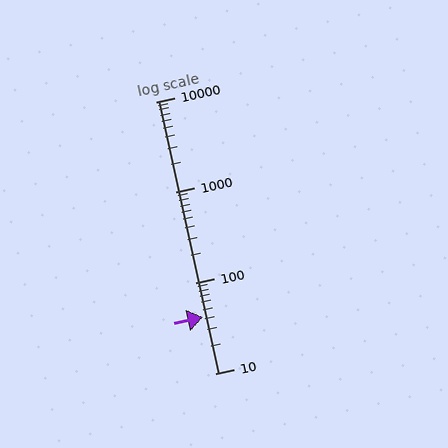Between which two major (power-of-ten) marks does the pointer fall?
The pointer is between 10 and 100.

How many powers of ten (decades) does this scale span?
The scale spans 3 decades, from 10 to 10000.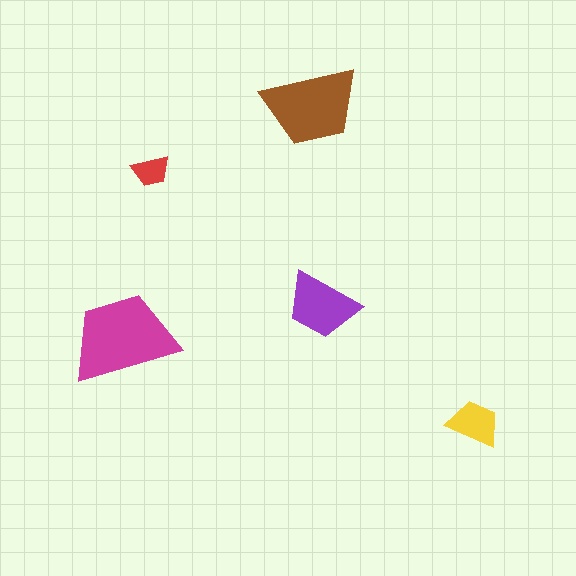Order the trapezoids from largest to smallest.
the magenta one, the brown one, the purple one, the yellow one, the red one.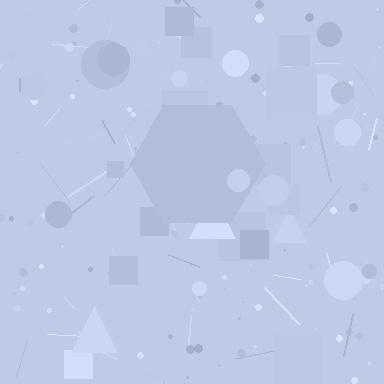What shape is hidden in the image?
A hexagon is hidden in the image.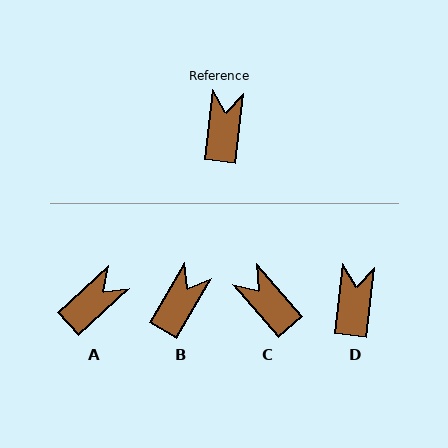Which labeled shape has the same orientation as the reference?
D.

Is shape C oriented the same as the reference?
No, it is off by about 48 degrees.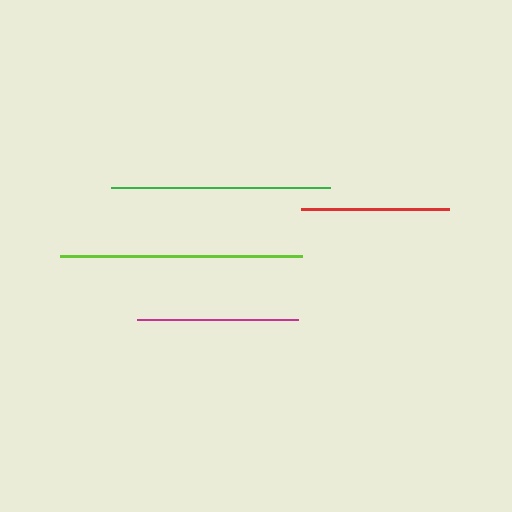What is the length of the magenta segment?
The magenta segment is approximately 161 pixels long.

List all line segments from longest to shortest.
From longest to shortest: lime, green, magenta, red.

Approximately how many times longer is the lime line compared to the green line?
The lime line is approximately 1.1 times the length of the green line.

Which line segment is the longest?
The lime line is the longest at approximately 243 pixels.